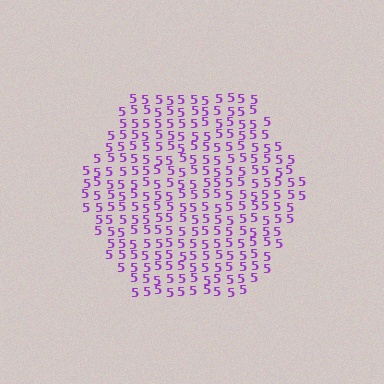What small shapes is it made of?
It is made of small digit 5's.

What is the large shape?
The large shape is a hexagon.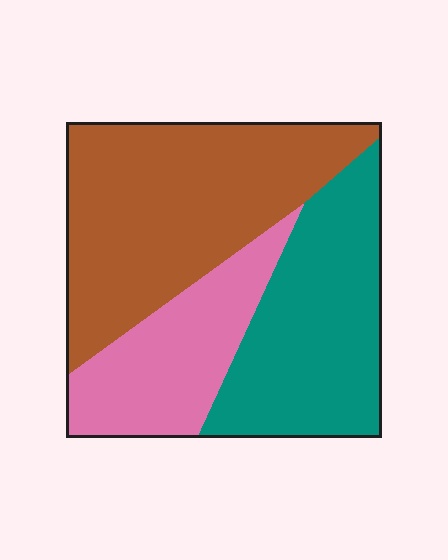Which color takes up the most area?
Brown, at roughly 45%.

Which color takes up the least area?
Pink, at roughly 25%.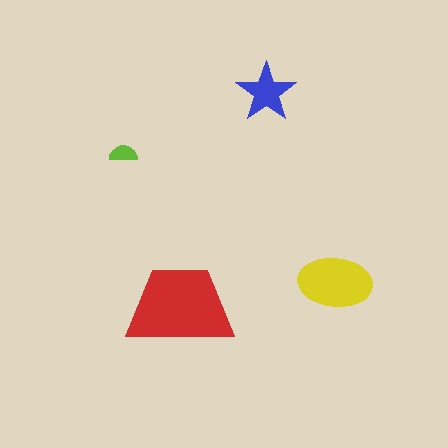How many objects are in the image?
There are 4 objects in the image.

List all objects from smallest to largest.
The lime semicircle, the blue star, the yellow ellipse, the red trapezoid.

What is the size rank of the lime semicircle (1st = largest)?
4th.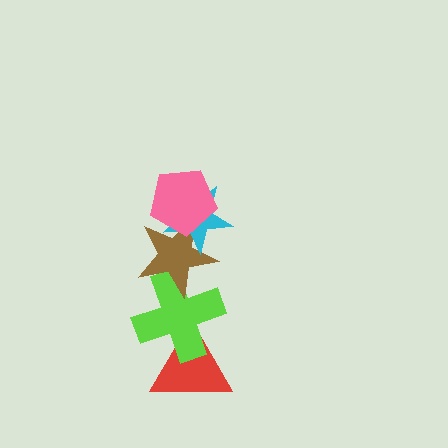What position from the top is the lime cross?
The lime cross is 4th from the top.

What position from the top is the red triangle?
The red triangle is 5th from the top.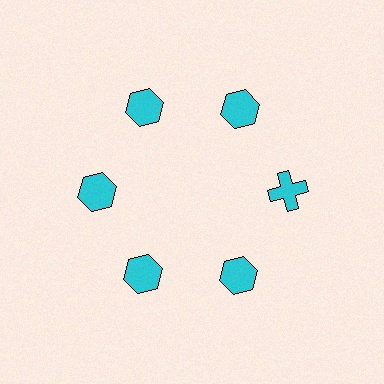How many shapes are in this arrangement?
There are 6 shapes arranged in a ring pattern.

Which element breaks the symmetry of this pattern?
The cyan cross at roughly the 3 o'clock position breaks the symmetry. All other shapes are cyan hexagons.